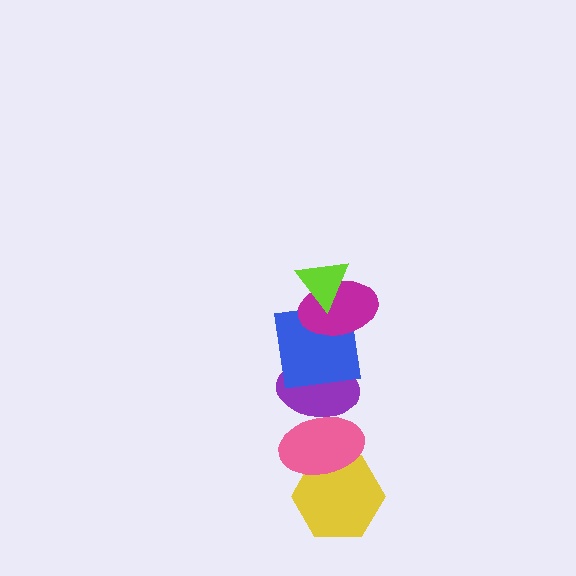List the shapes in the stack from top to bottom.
From top to bottom: the lime triangle, the magenta ellipse, the blue square, the purple ellipse, the pink ellipse, the yellow hexagon.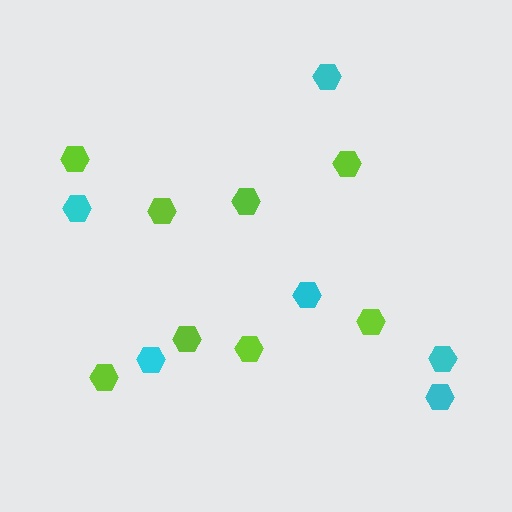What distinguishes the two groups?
There are 2 groups: one group of cyan hexagons (6) and one group of lime hexagons (8).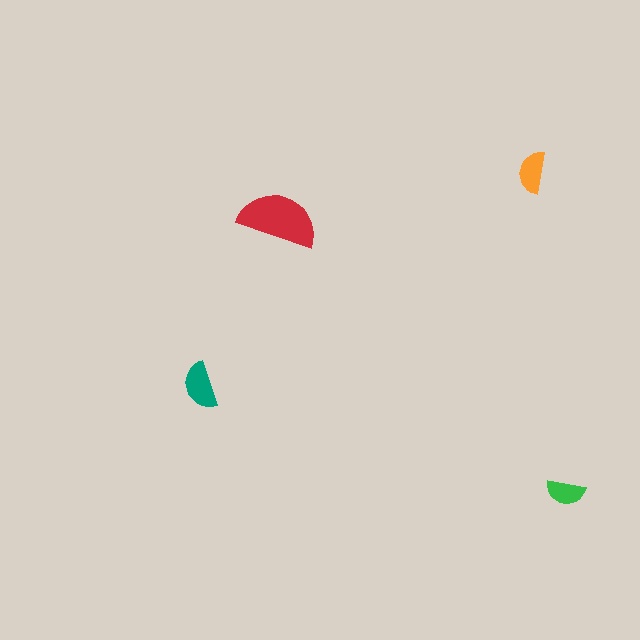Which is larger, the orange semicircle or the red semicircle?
The red one.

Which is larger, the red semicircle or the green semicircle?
The red one.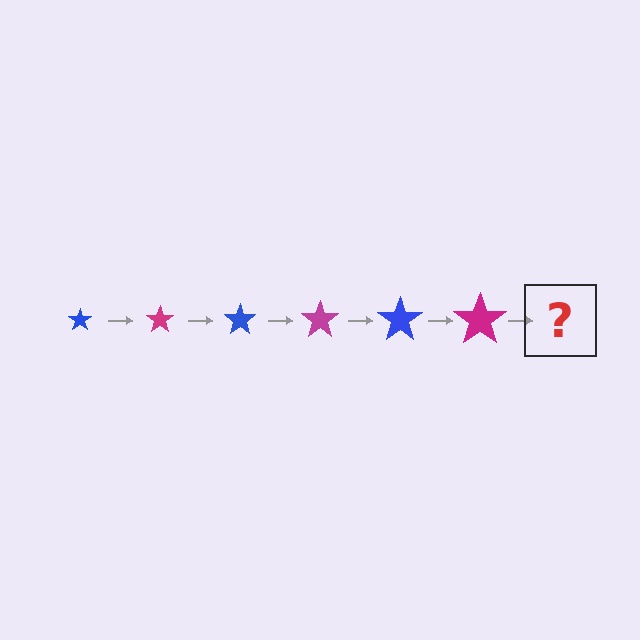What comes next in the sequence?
The next element should be a blue star, larger than the previous one.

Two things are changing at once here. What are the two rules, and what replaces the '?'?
The two rules are that the star grows larger each step and the color cycles through blue and magenta. The '?' should be a blue star, larger than the previous one.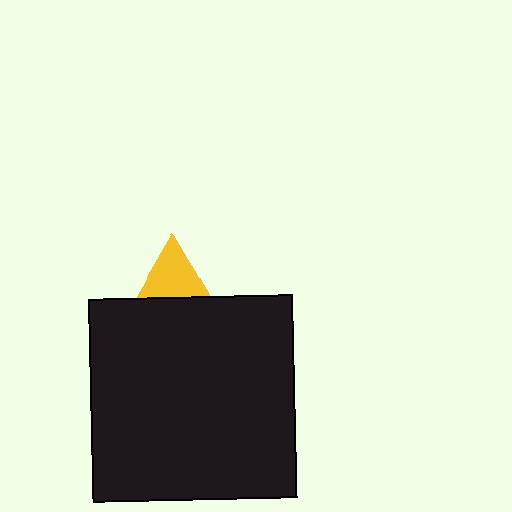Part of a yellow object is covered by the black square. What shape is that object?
It is a triangle.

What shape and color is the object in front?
The object in front is a black square.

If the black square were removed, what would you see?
You would see the complete yellow triangle.